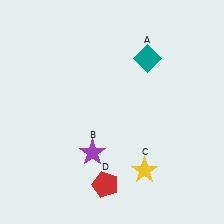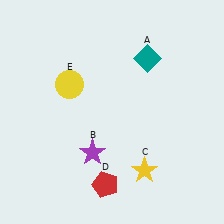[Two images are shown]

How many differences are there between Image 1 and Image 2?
There is 1 difference between the two images.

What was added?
A yellow circle (E) was added in Image 2.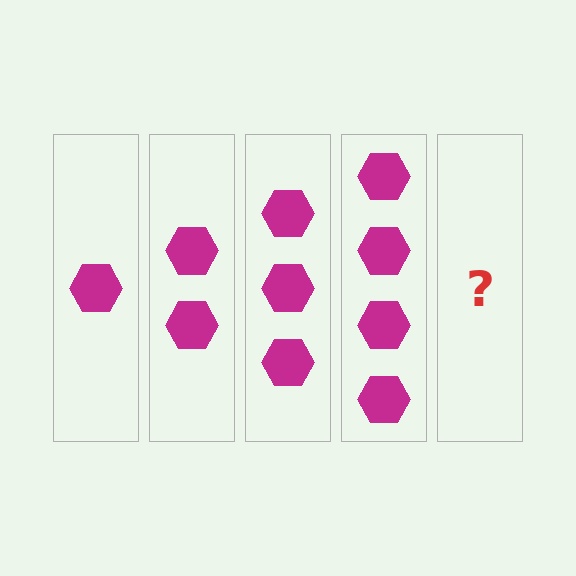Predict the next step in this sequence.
The next step is 5 hexagons.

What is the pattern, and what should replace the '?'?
The pattern is that each step adds one more hexagon. The '?' should be 5 hexagons.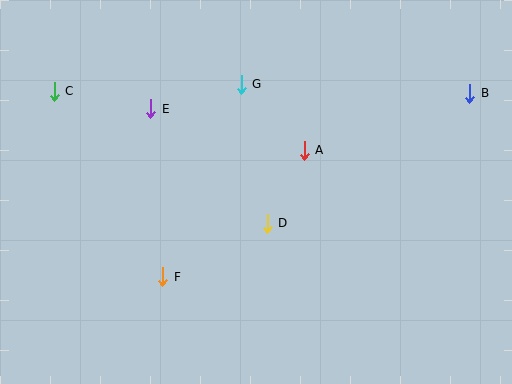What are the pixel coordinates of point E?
Point E is at (151, 109).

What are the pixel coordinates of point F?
Point F is at (163, 277).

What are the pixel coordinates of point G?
Point G is at (241, 84).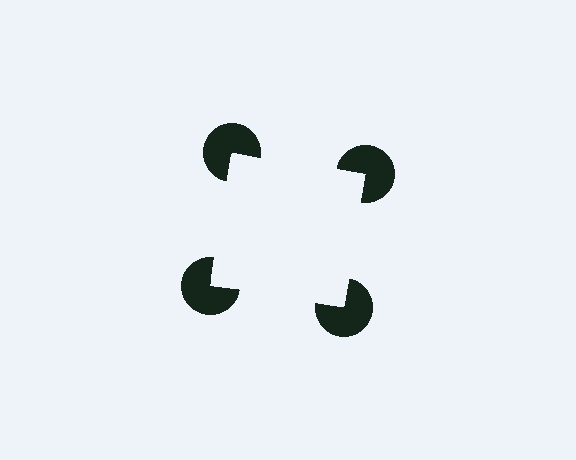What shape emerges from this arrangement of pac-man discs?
An illusory square — its edges are inferred from the aligned wedge cuts in the pac-man discs, not physically drawn.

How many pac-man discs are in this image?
There are 4 — one at each vertex of the illusory square.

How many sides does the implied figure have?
4 sides.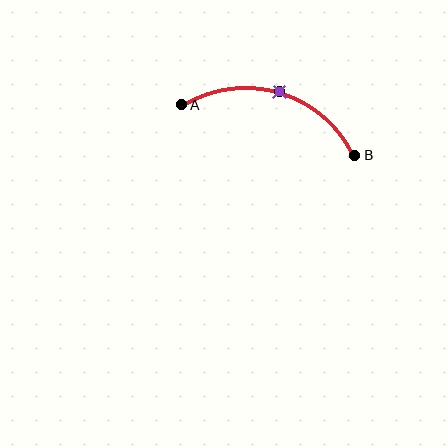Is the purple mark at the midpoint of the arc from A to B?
Yes. The purple mark lies on the arc at equal arc-length from both A and B — it is the arc midpoint.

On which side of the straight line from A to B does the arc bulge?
The arc bulges above the straight line connecting A and B.